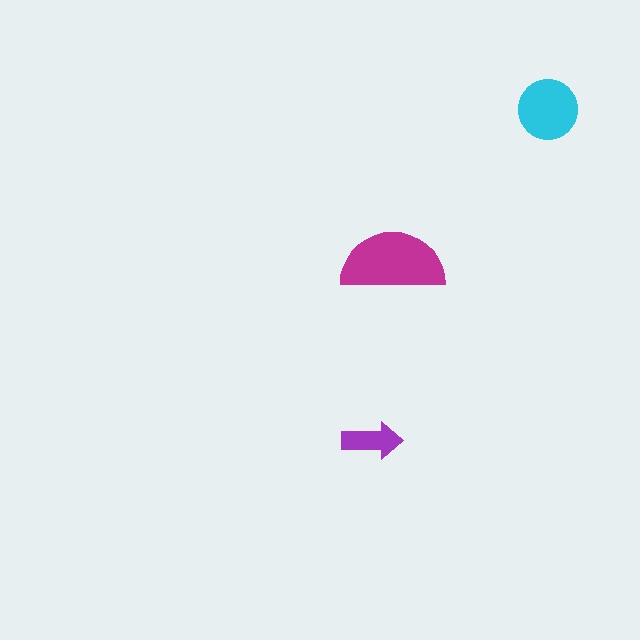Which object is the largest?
The magenta semicircle.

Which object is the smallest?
The purple arrow.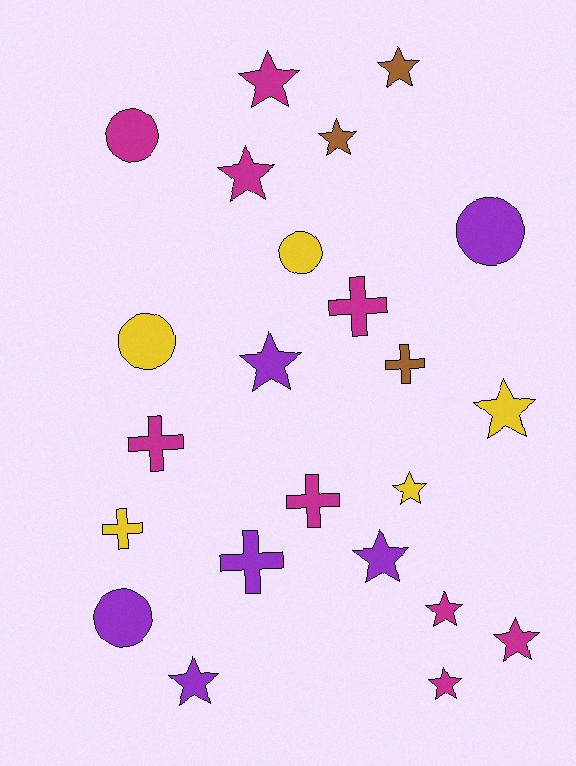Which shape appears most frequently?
Star, with 12 objects.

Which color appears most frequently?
Magenta, with 9 objects.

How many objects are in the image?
There are 23 objects.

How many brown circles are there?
There are no brown circles.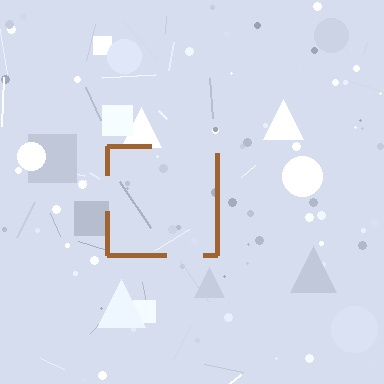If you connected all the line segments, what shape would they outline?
They would outline a square.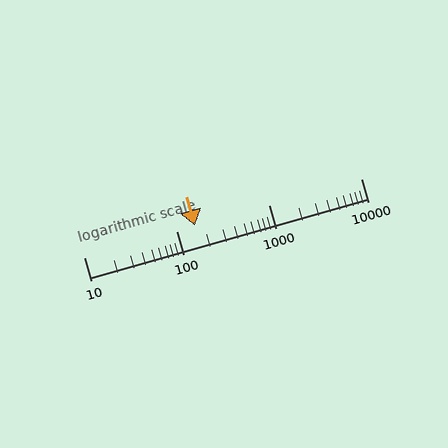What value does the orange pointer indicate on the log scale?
The pointer indicates approximately 160.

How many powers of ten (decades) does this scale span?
The scale spans 3 decades, from 10 to 10000.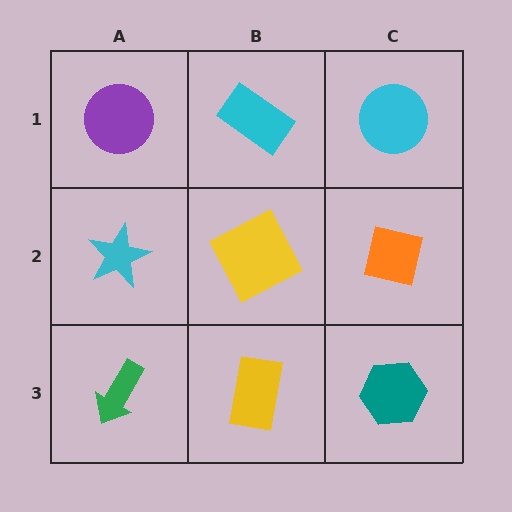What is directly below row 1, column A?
A cyan star.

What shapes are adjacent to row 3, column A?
A cyan star (row 2, column A), a yellow rectangle (row 3, column B).